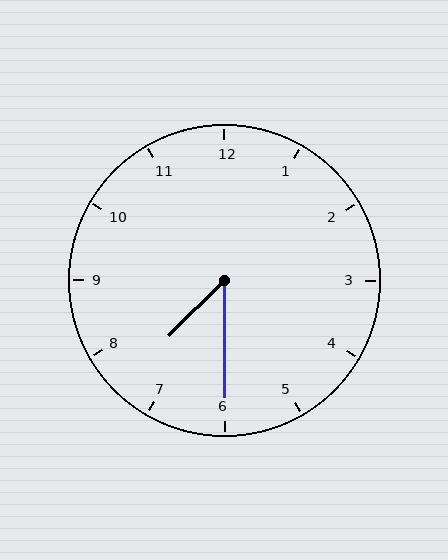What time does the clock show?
7:30.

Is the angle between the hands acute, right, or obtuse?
It is acute.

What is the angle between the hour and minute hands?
Approximately 45 degrees.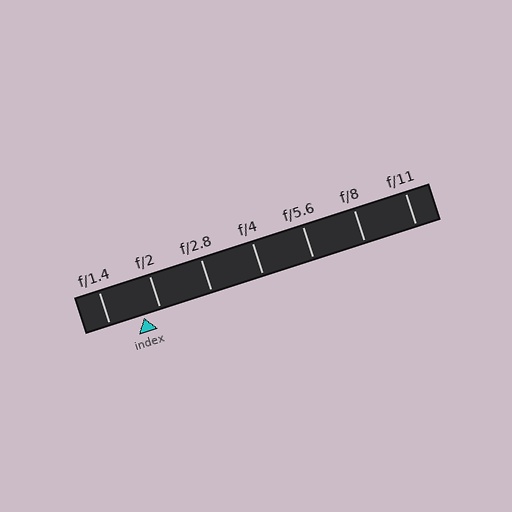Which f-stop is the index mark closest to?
The index mark is closest to f/2.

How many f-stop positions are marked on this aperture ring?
There are 7 f-stop positions marked.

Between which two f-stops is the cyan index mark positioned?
The index mark is between f/1.4 and f/2.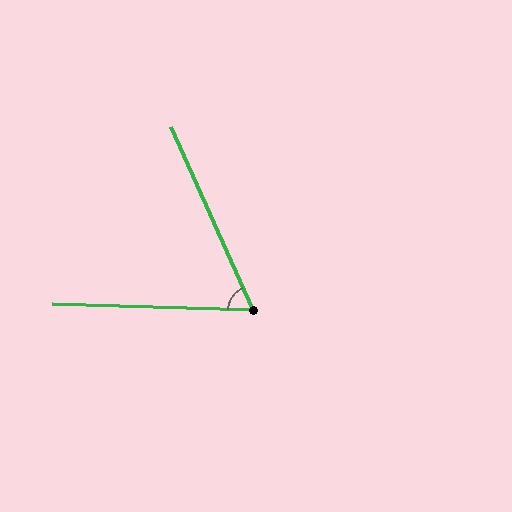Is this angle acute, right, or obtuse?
It is acute.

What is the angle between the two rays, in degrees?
Approximately 64 degrees.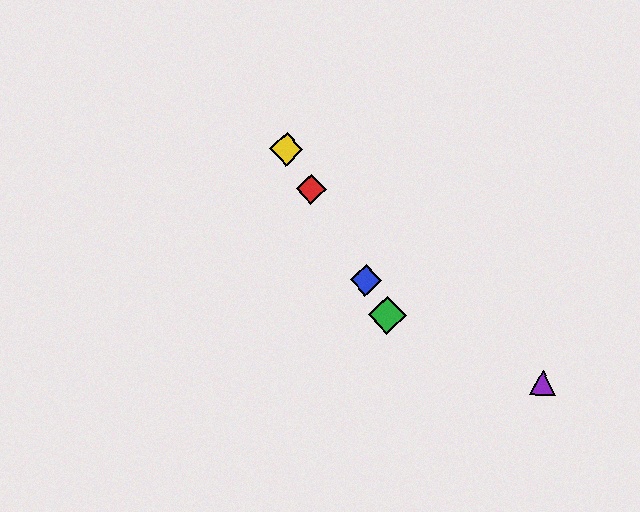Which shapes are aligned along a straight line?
The red diamond, the blue diamond, the green diamond, the yellow diamond are aligned along a straight line.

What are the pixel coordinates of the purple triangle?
The purple triangle is at (543, 383).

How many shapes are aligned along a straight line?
4 shapes (the red diamond, the blue diamond, the green diamond, the yellow diamond) are aligned along a straight line.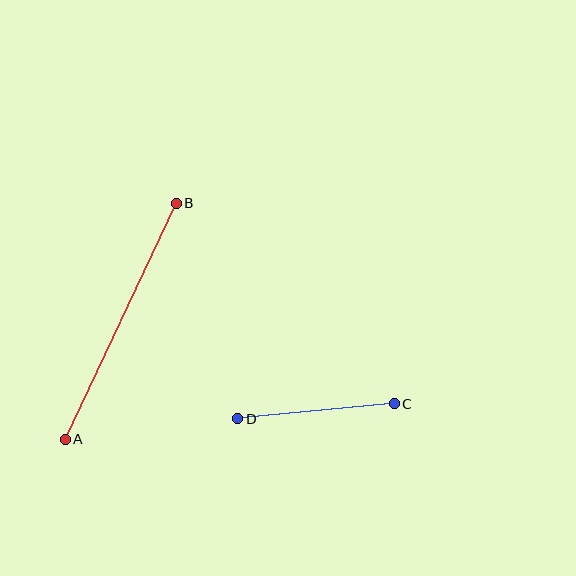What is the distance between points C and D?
The distance is approximately 157 pixels.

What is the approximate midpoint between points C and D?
The midpoint is at approximately (316, 411) pixels.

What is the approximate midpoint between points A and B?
The midpoint is at approximately (121, 321) pixels.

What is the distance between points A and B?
The distance is approximately 261 pixels.